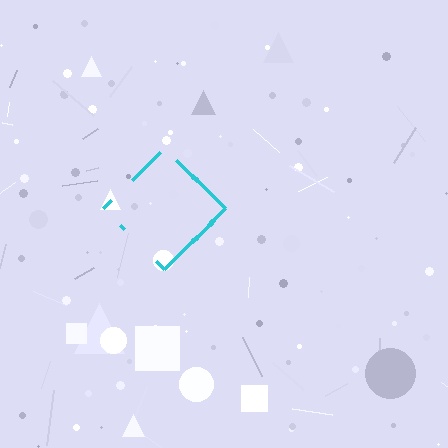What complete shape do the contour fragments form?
The contour fragments form a diamond.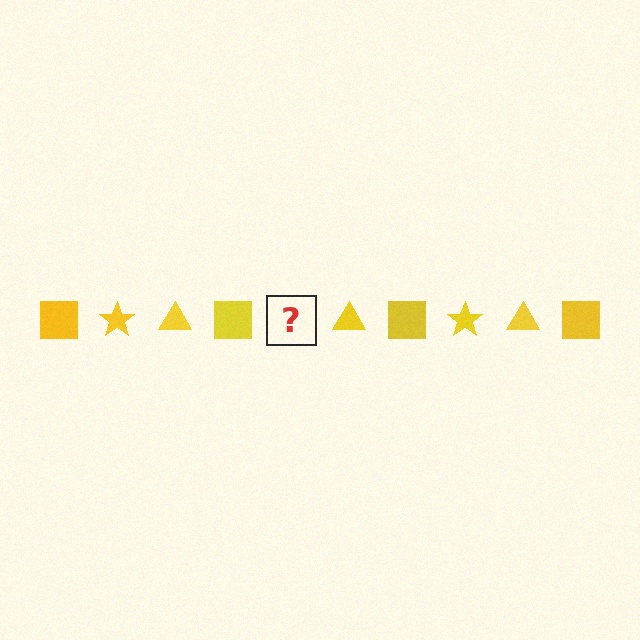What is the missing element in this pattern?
The missing element is a yellow star.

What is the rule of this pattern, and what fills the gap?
The rule is that the pattern cycles through square, star, triangle shapes in yellow. The gap should be filled with a yellow star.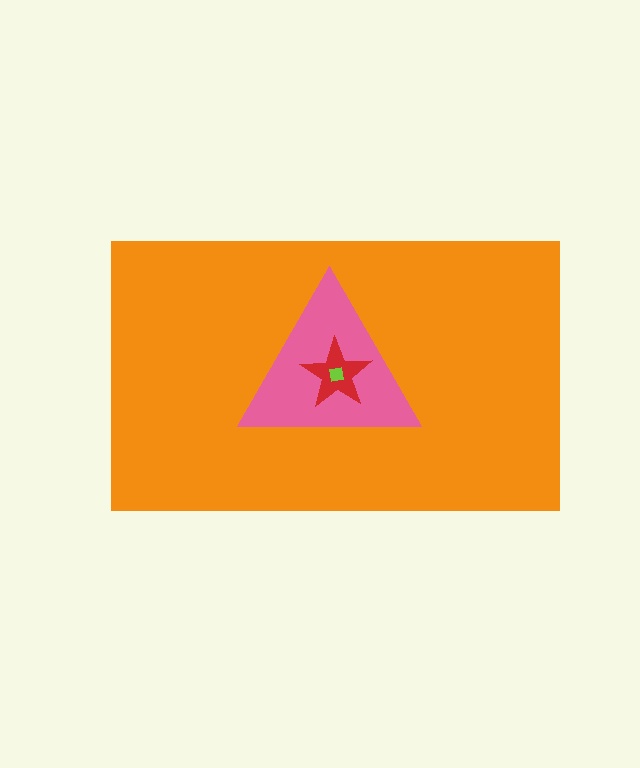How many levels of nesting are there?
4.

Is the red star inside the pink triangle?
Yes.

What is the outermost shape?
The orange rectangle.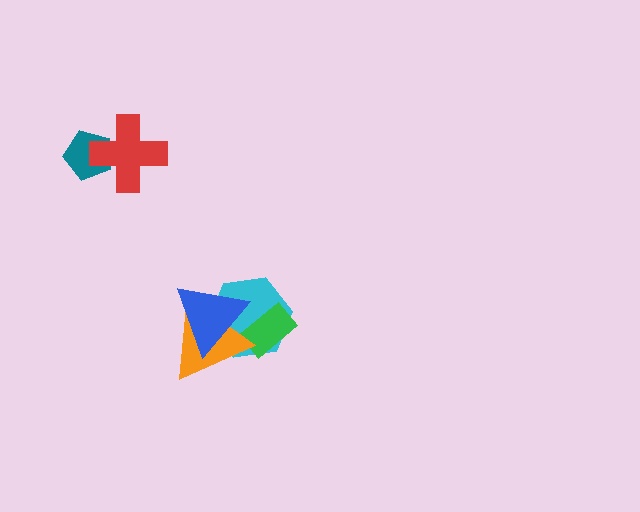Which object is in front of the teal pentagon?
The red cross is in front of the teal pentagon.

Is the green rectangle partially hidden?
Yes, it is partially covered by another shape.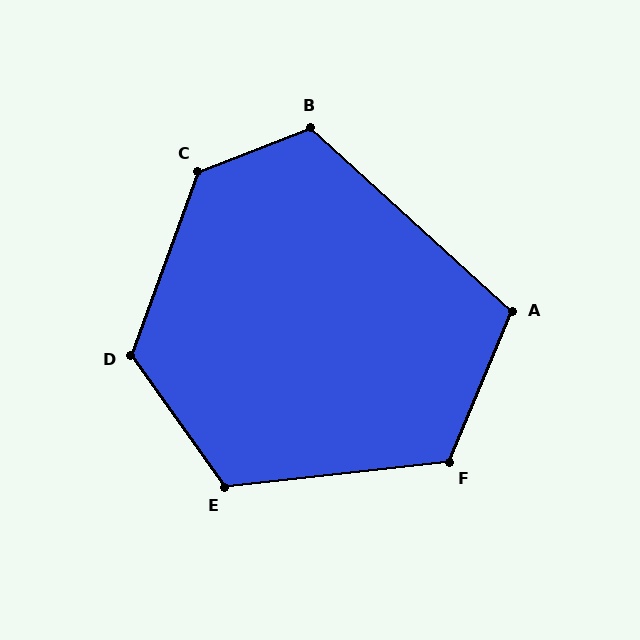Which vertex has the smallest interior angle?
A, at approximately 110 degrees.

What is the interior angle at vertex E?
Approximately 119 degrees (obtuse).